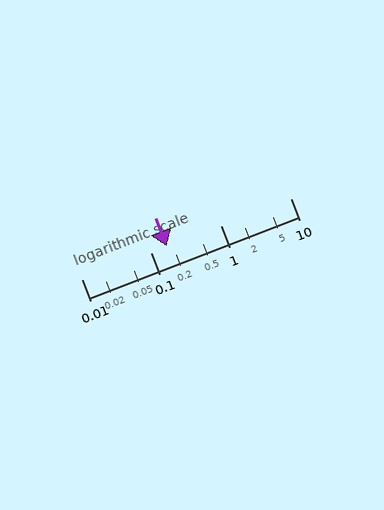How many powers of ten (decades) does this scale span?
The scale spans 3 decades, from 0.01 to 10.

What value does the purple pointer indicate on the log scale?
The pointer indicates approximately 0.17.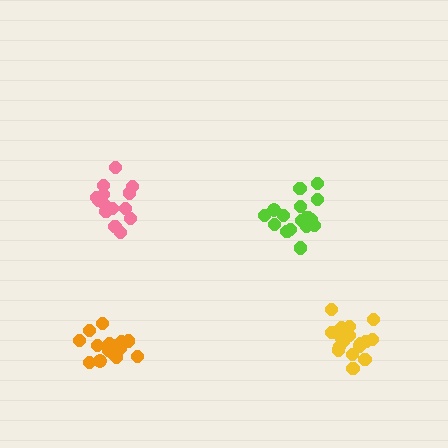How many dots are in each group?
Group 1: 15 dots, Group 2: 15 dots, Group 3: 17 dots, Group 4: 17 dots (64 total).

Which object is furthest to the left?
The orange cluster is leftmost.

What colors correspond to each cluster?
The clusters are colored: pink, orange, lime, yellow.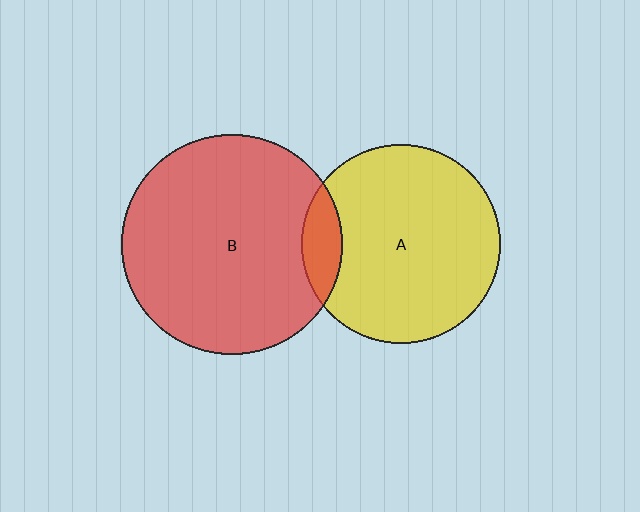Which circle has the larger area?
Circle B (red).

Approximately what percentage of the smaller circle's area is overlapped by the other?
Approximately 10%.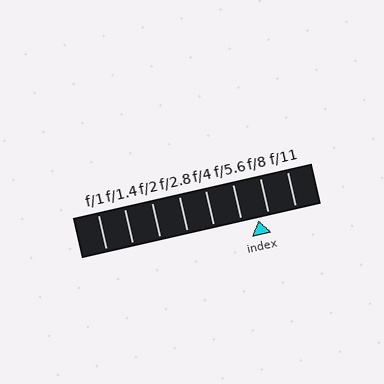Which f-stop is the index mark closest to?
The index mark is closest to f/8.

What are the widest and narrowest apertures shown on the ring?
The widest aperture shown is f/1 and the narrowest is f/11.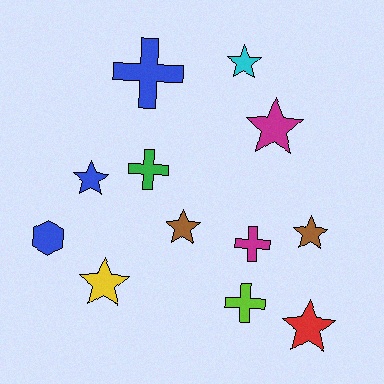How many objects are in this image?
There are 12 objects.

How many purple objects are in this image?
There are no purple objects.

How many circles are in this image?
There are no circles.